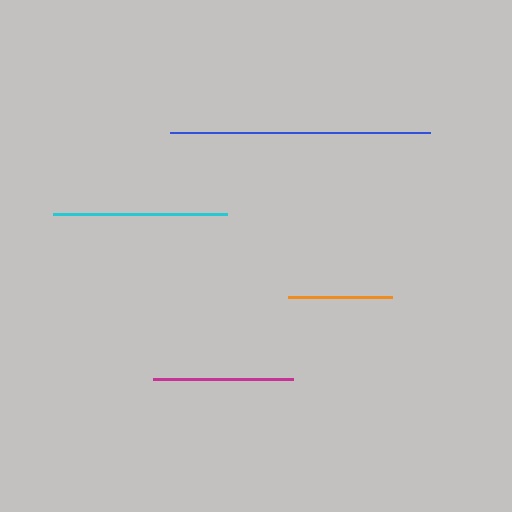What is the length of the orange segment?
The orange segment is approximately 104 pixels long.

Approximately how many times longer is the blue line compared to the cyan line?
The blue line is approximately 1.5 times the length of the cyan line.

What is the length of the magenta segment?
The magenta segment is approximately 139 pixels long.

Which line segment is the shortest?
The orange line is the shortest at approximately 104 pixels.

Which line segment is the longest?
The blue line is the longest at approximately 261 pixels.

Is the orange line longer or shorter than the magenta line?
The magenta line is longer than the orange line.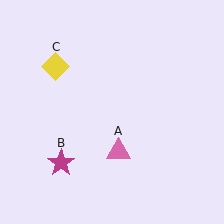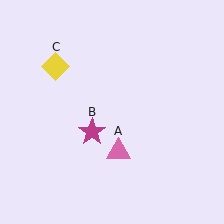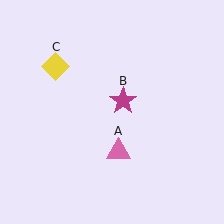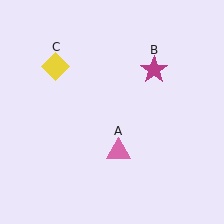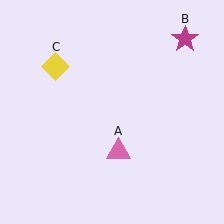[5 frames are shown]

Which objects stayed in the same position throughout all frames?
Pink triangle (object A) and yellow diamond (object C) remained stationary.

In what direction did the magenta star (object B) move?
The magenta star (object B) moved up and to the right.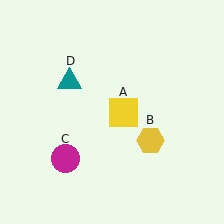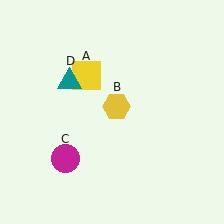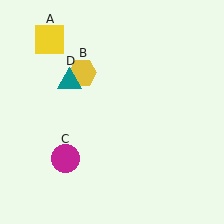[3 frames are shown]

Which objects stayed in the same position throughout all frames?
Magenta circle (object C) and teal triangle (object D) remained stationary.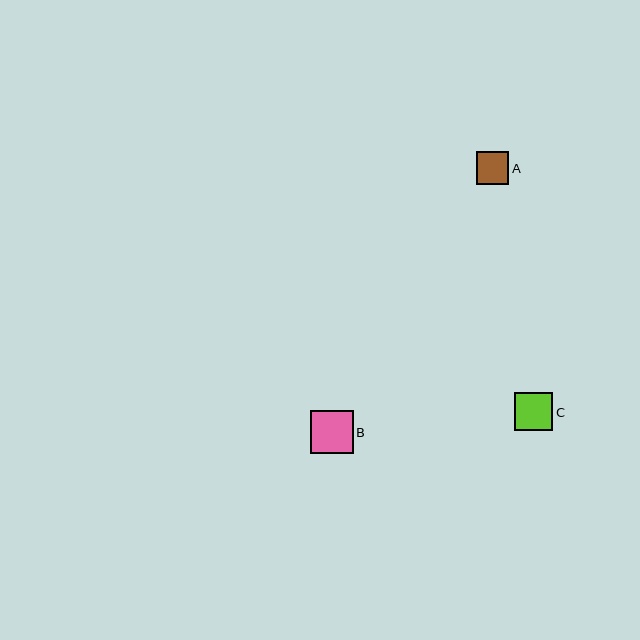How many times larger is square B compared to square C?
Square B is approximately 1.1 times the size of square C.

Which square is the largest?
Square B is the largest with a size of approximately 43 pixels.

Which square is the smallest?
Square A is the smallest with a size of approximately 33 pixels.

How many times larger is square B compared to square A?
Square B is approximately 1.3 times the size of square A.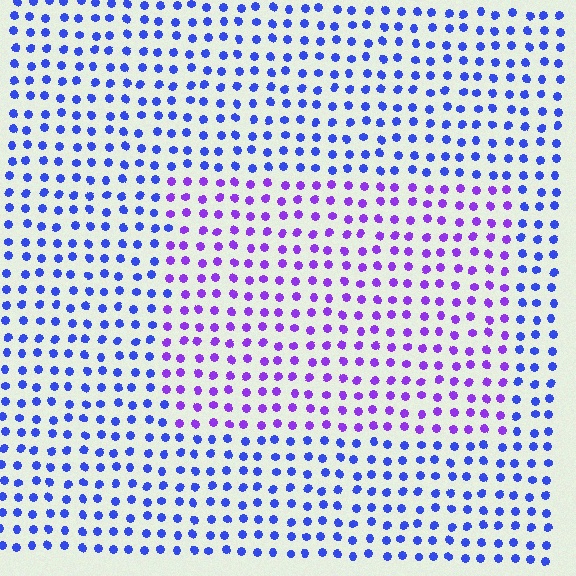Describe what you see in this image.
The image is filled with small blue elements in a uniform arrangement. A rectangle-shaped region is visible where the elements are tinted to a slightly different hue, forming a subtle color boundary.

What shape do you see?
I see a rectangle.